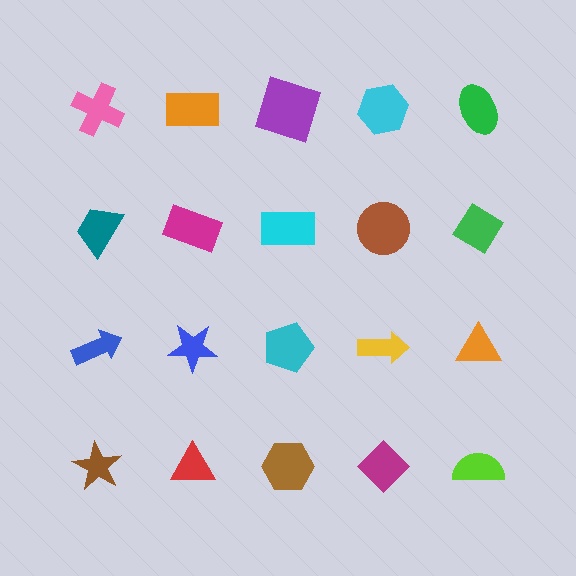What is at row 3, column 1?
A blue arrow.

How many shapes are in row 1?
5 shapes.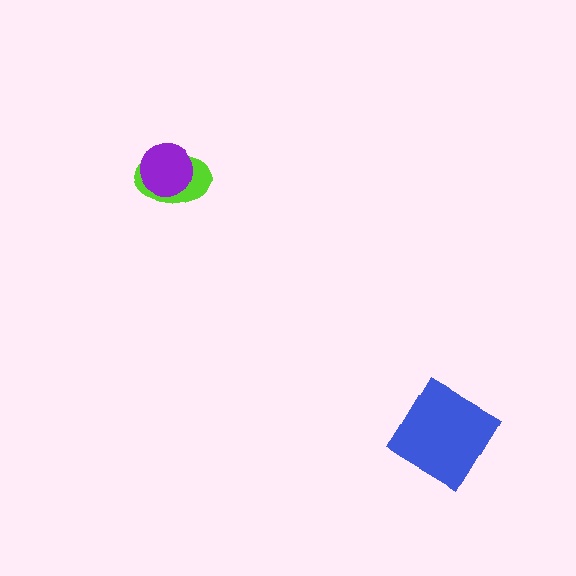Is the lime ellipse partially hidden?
Yes, it is partially covered by another shape.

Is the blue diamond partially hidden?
No, no other shape covers it.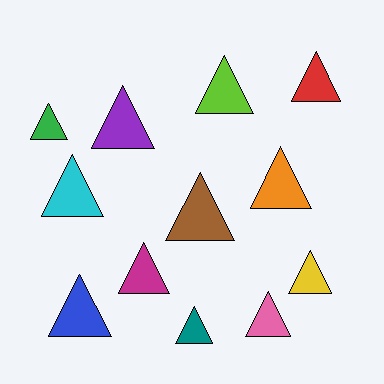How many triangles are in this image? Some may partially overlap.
There are 12 triangles.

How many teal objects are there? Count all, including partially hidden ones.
There is 1 teal object.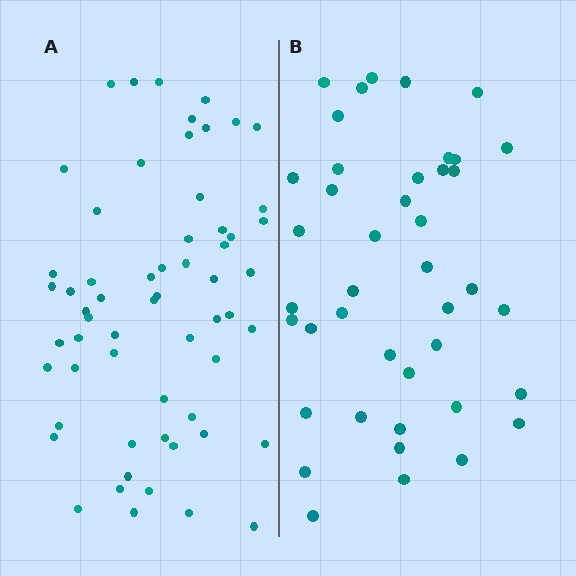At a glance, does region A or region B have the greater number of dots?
Region A (the left region) has more dots.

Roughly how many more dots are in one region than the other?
Region A has approximately 20 more dots than region B.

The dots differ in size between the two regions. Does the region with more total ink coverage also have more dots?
No. Region B has more total ink coverage because its dots are larger, but region A actually contains more individual dots. Total area can be misleading — the number of items is what matters here.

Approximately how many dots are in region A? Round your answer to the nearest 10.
About 60 dots.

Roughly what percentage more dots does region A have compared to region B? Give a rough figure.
About 45% more.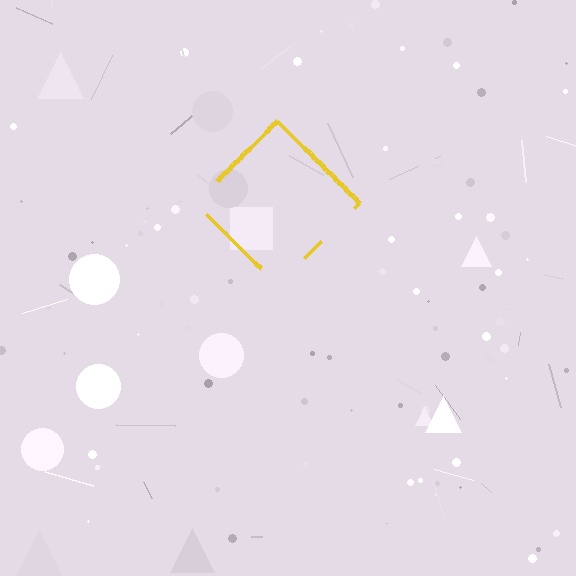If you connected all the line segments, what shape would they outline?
They would outline a diamond.